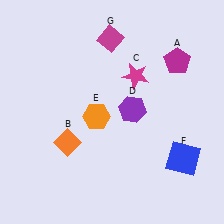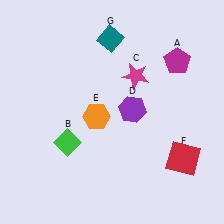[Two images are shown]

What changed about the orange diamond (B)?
In Image 1, B is orange. In Image 2, it changed to green.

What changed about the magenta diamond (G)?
In Image 1, G is magenta. In Image 2, it changed to teal.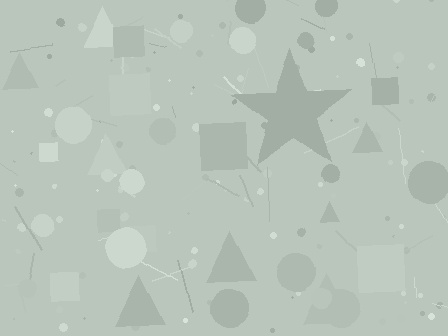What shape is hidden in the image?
A star is hidden in the image.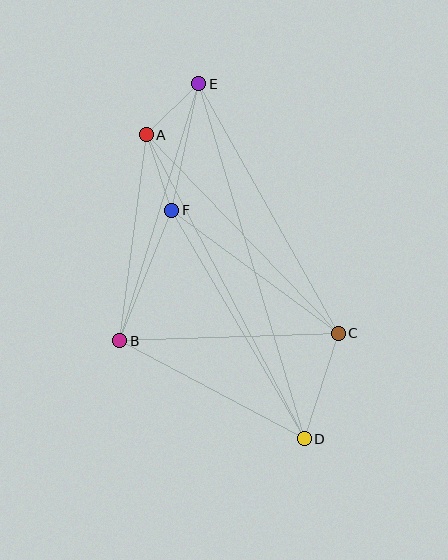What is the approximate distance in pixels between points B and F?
The distance between B and F is approximately 141 pixels.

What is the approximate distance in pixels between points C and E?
The distance between C and E is approximately 286 pixels.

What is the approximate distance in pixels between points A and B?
The distance between A and B is approximately 207 pixels.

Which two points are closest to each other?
Points A and E are closest to each other.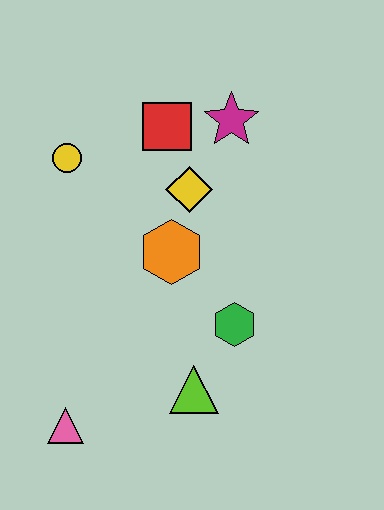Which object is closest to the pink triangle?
The lime triangle is closest to the pink triangle.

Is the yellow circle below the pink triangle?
No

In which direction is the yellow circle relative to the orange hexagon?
The yellow circle is to the left of the orange hexagon.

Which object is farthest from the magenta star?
The pink triangle is farthest from the magenta star.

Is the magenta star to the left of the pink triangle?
No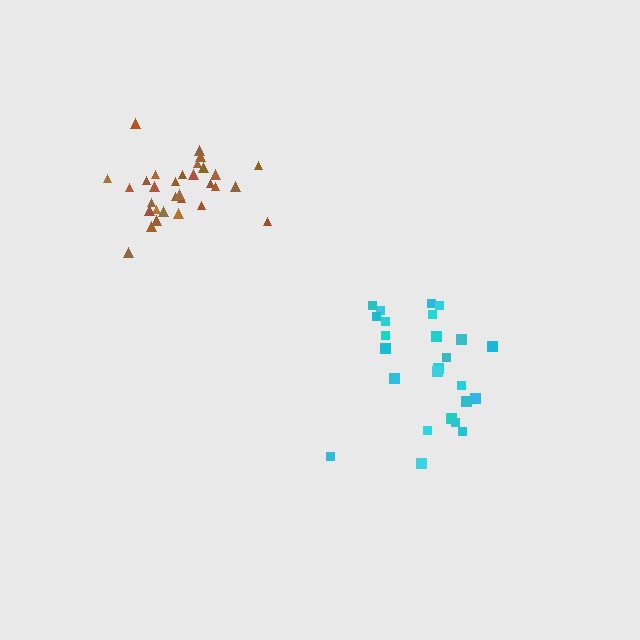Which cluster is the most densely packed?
Brown.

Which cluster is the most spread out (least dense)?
Cyan.